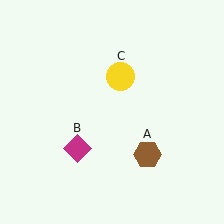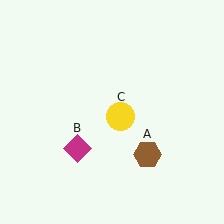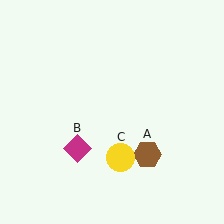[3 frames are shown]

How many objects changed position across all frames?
1 object changed position: yellow circle (object C).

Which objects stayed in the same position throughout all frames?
Brown hexagon (object A) and magenta diamond (object B) remained stationary.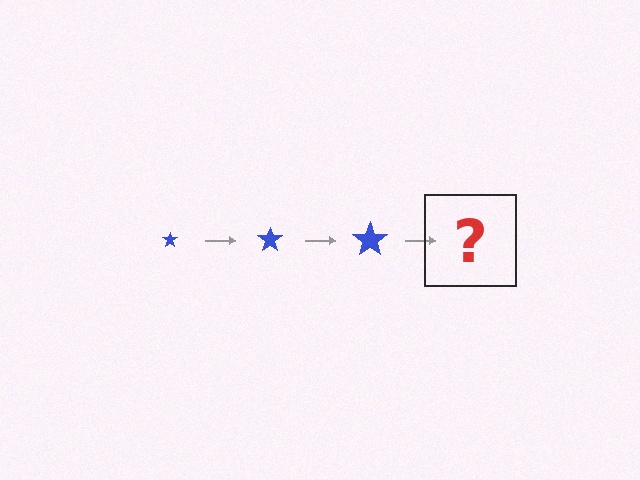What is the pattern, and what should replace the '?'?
The pattern is that the star gets progressively larger each step. The '?' should be a blue star, larger than the previous one.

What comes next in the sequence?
The next element should be a blue star, larger than the previous one.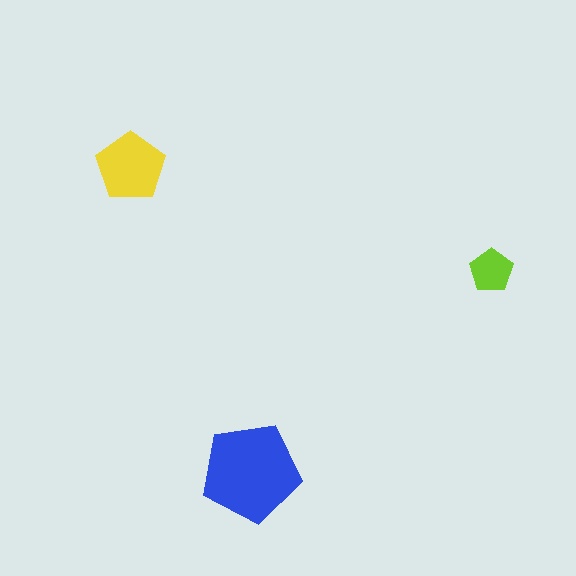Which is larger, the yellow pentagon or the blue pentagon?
The blue one.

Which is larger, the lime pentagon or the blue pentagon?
The blue one.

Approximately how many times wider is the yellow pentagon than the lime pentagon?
About 1.5 times wider.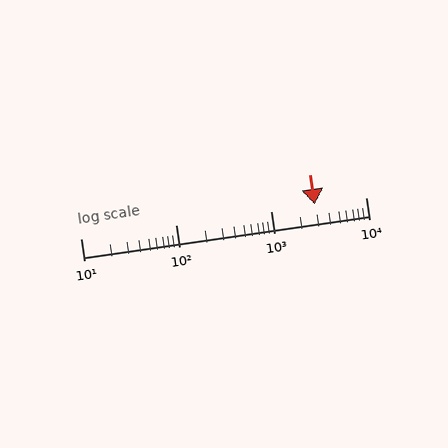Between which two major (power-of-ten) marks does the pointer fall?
The pointer is between 1000 and 10000.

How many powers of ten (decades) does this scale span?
The scale spans 3 decades, from 10 to 10000.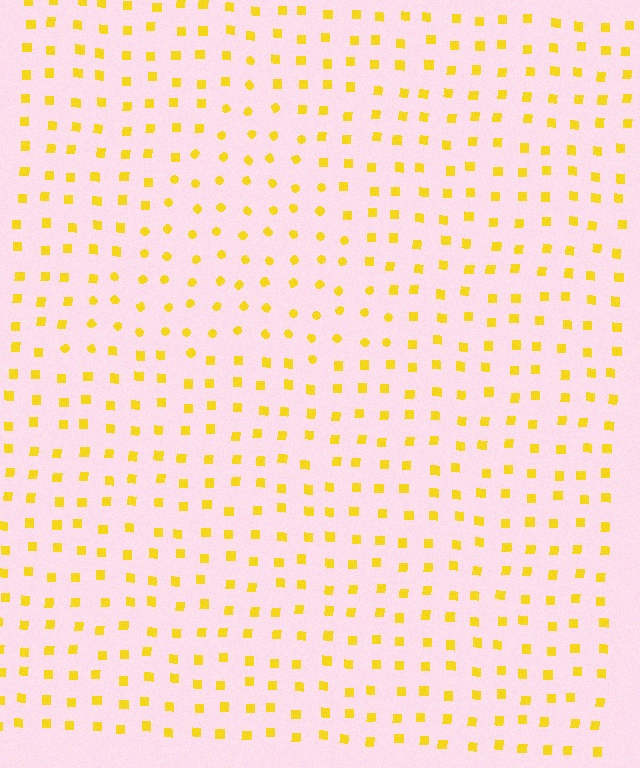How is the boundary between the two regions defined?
The boundary is defined by a change in element shape: circles inside vs. squares outside. All elements share the same color and spacing.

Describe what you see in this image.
The image is filled with small yellow elements arranged in a uniform grid. A triangle-shaped region contains circles, while the surrounding area contains squares. The boundary is defined purely by the change in element shape.